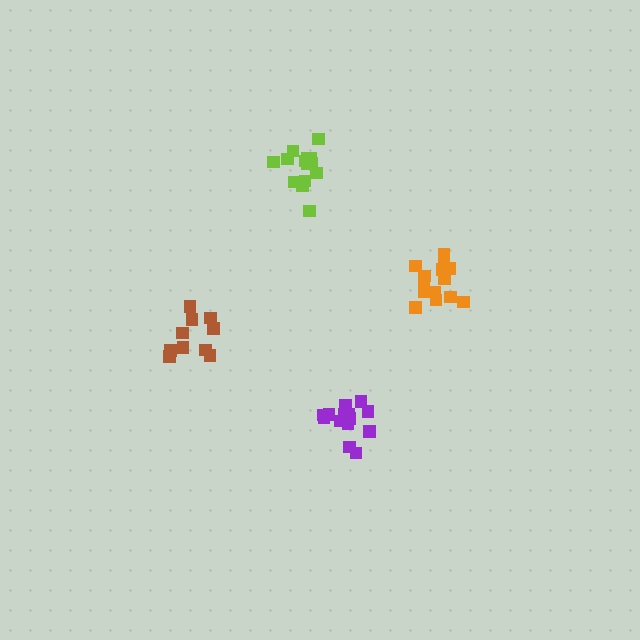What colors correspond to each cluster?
The clusters are colored: lime, orange, brown, purple.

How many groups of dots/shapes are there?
There are 4 groups.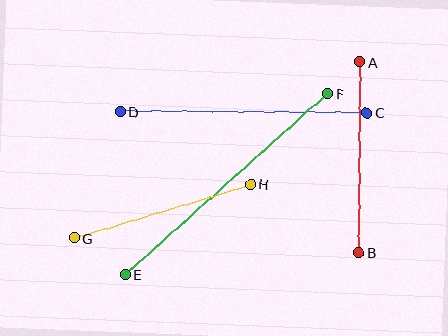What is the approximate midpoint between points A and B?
The midpoint is at approximately (359, 157) pixels.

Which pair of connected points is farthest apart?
Points E and F are farthest apart.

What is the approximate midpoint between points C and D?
The midpoint is at approximately (244, 112) pixels.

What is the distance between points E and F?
The distance is approximately 272 pixels.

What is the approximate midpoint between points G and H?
The midpoint is at approximately (163, 211) pixels.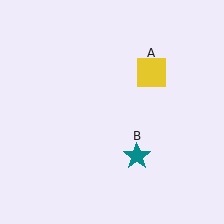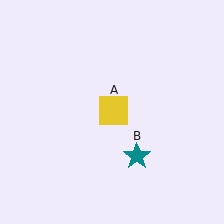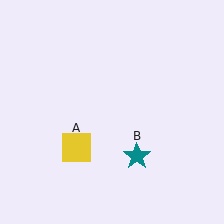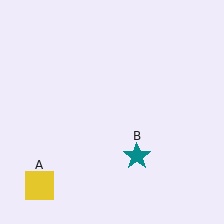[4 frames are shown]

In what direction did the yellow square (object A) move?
The yellow square (object A) moved down and to the left.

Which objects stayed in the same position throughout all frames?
Teal star (object B) remained stationary.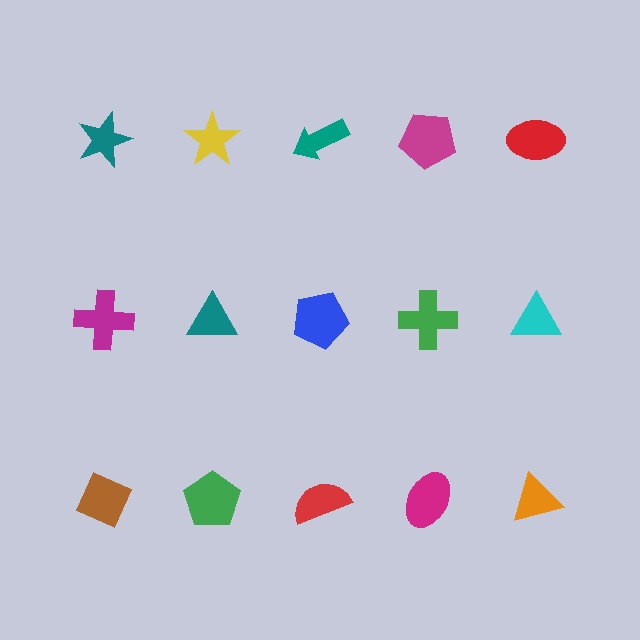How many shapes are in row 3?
5 shapes.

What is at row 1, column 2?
A yellow star.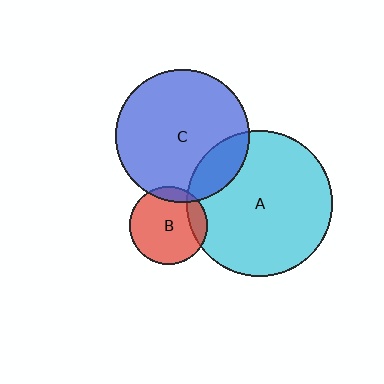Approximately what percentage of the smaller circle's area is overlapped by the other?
Approximately 15%.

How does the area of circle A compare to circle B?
Approximately 3.5 times.